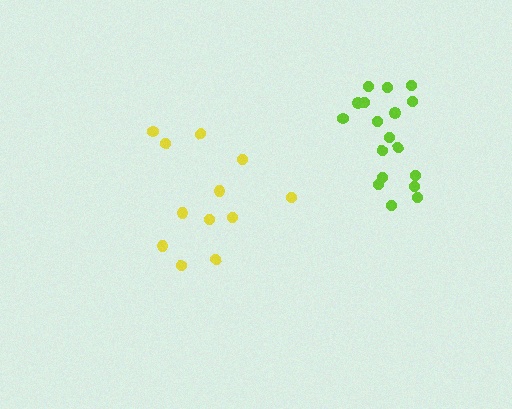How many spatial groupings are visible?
There are 2 spatial groupings.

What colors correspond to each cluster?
The clusters are colored: yellow, lime.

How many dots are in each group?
Group 1: 12 dots, Group 2: 18 dots (30 total).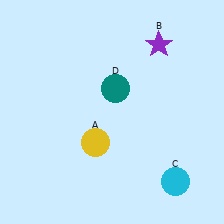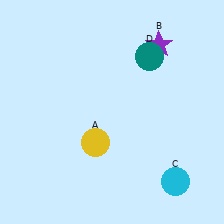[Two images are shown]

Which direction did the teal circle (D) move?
The teal circle (D) moved right.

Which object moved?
The teal circle (D) moved right.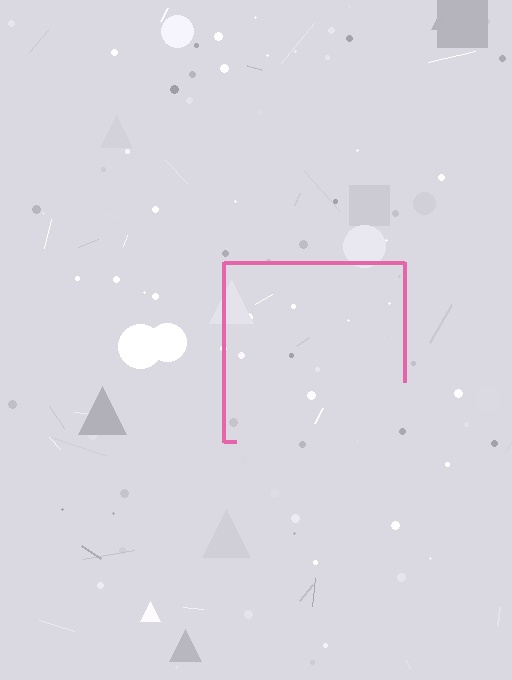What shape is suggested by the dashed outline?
The dashed outline suggests a square.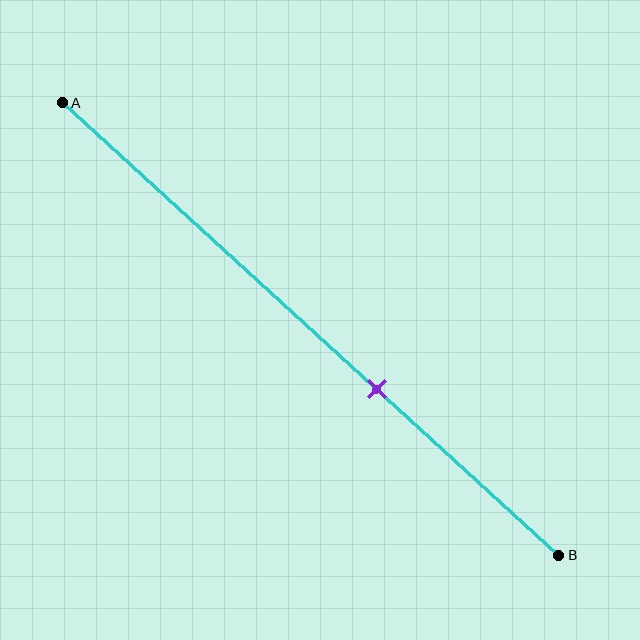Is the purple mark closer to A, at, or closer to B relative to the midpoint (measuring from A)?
The purple mark is closer to point B than the midpoint of segment AB.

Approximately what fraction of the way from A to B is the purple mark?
The purple mark is approximately 65% of the way from A to B.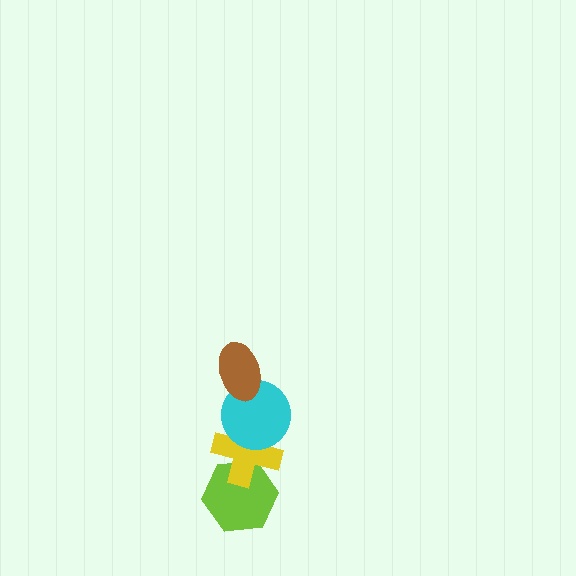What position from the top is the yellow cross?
The yellow cross is 3rd from the top.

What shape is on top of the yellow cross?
The cyan circle is on top of the yellow cross.